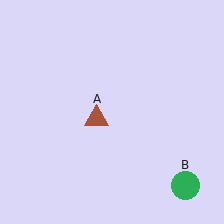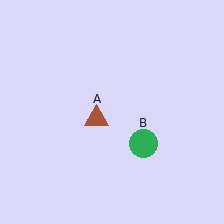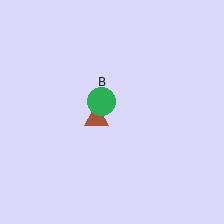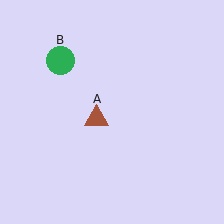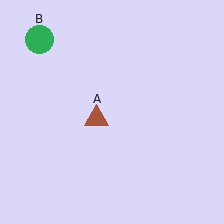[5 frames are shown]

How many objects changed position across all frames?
1 object changed position: green circle (object B).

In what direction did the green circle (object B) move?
The green circle (object B) moved up and to the left.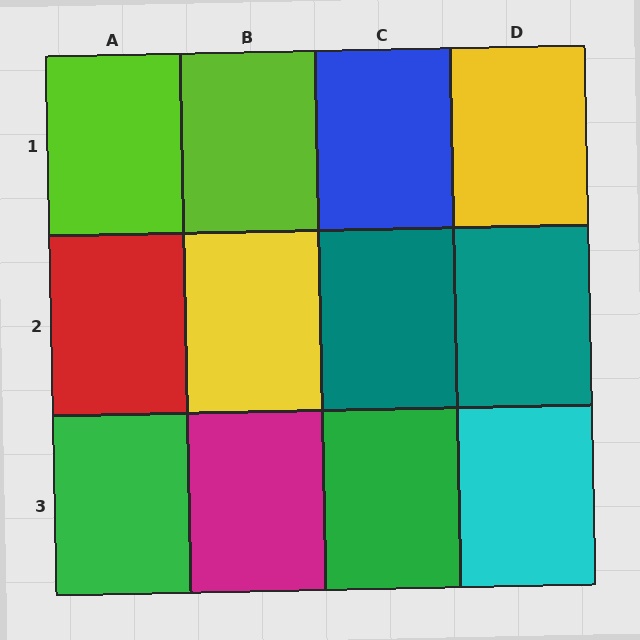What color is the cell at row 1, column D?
Yellow.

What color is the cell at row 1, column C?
Blue.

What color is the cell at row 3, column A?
Green.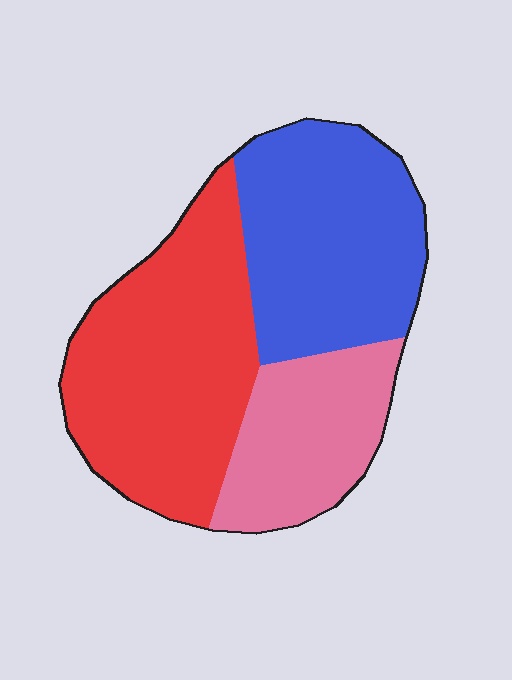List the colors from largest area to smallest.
From largest to smallest: red, blue, pink.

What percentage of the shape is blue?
Blue covers roughly 35% of the shape.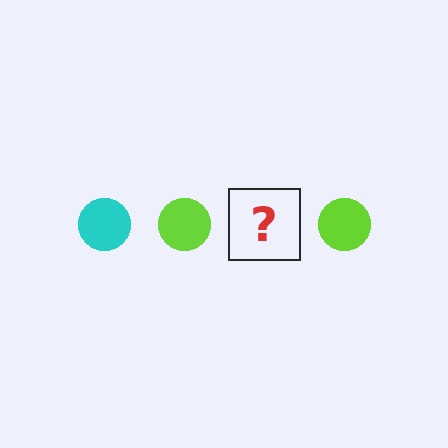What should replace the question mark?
The question mark should be replaced with a cyan circle.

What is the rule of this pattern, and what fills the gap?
The rule is that the pattern cycles through cyan, lime circles. The gap should be filled with a cyan circle.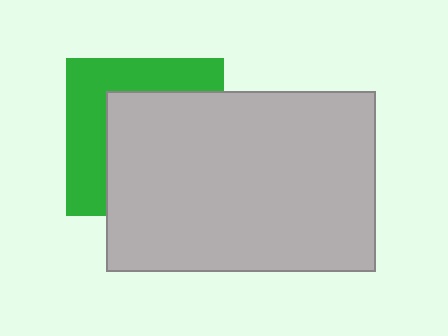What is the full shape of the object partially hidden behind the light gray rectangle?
The partially hidden object is a green square.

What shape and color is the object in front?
The object in front is a light gray rectangle.